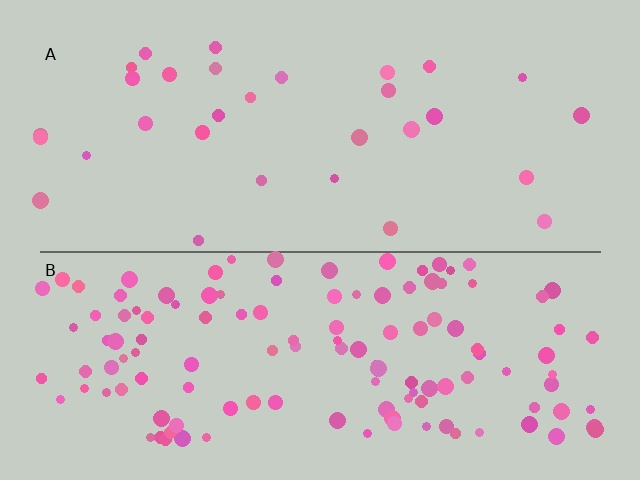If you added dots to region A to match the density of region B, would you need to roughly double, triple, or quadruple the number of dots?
Approximately quadruple.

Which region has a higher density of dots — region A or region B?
B (the bottom).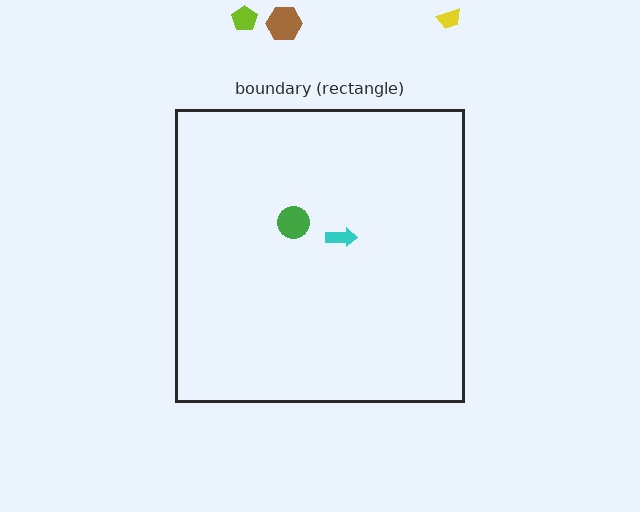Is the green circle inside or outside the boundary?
Inside.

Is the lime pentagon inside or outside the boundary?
Outside.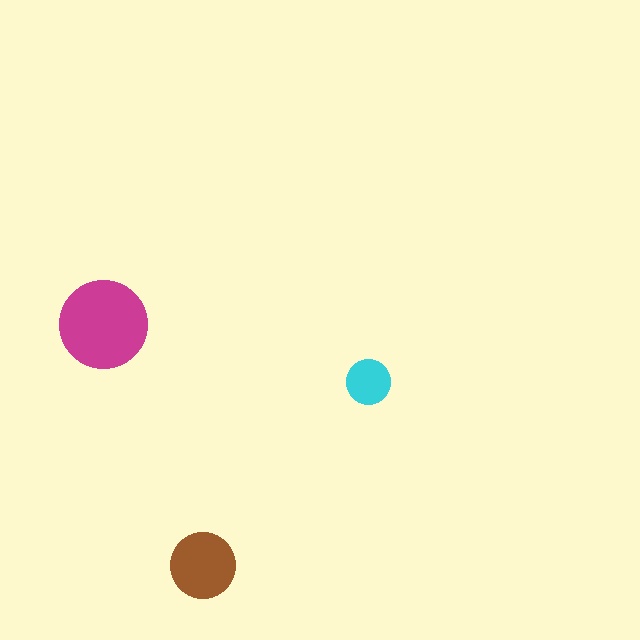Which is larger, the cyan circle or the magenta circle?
The magenta one.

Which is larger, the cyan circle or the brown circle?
The brown one.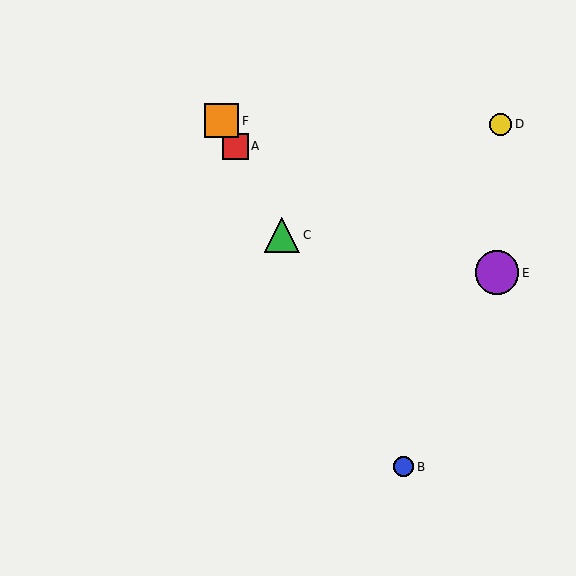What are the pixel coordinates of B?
Object B is at (403, 467).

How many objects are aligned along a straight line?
4 objects (A, B, C, F) are aligned along a straight line.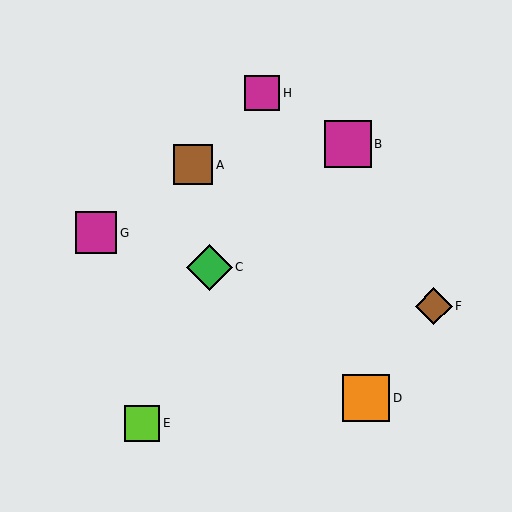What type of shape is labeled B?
Shape B is a magenta square.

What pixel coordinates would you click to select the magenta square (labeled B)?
Click at (348, 144) to select the magenta square B.